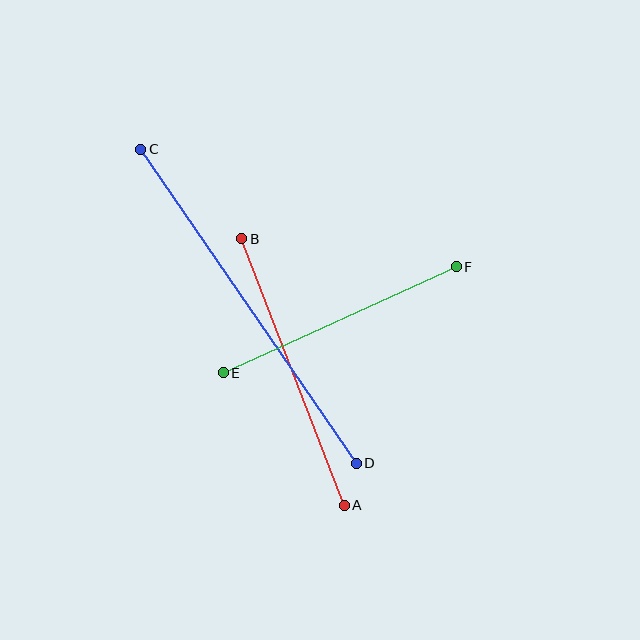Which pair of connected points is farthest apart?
Points C and D are farthest apart.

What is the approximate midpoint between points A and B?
The midpoint is at approximately (293, 372) pixels.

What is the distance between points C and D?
The distance is approximately 380 pixels.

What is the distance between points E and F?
The distance is approximately 256 pixels.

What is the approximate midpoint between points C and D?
The midpoint is at approximately (249, 306) pixels.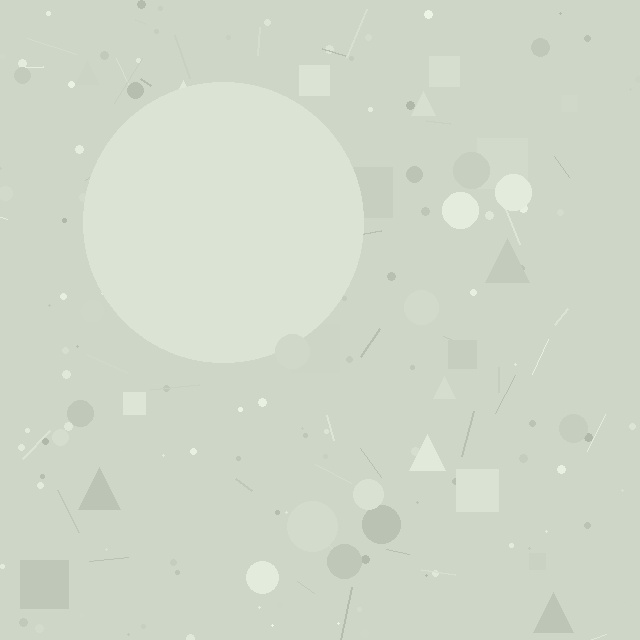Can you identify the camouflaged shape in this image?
The camouflaged shape is a circle.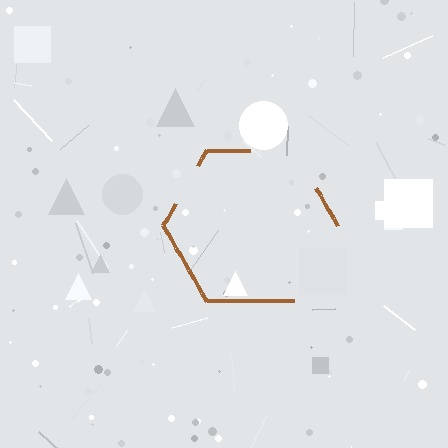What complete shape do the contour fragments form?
The contour fragments form a hexagon.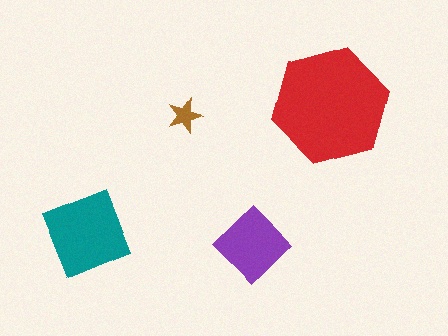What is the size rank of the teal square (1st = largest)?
2nd.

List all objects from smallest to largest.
The brown star, the purple diamond, the teal square, the red hexagon.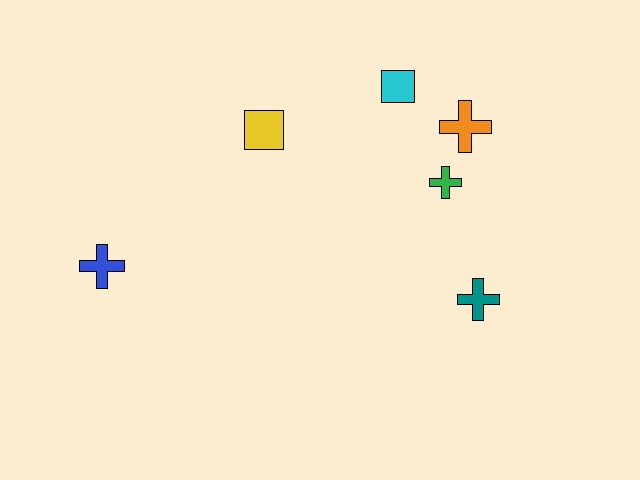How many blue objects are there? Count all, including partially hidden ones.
There is 1 blue object.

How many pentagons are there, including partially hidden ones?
There are no pentagons.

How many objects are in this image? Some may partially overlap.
There are 6 objects.